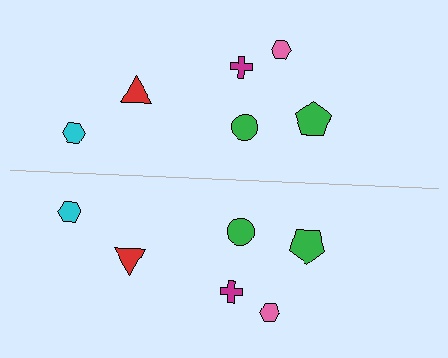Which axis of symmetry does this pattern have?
The pattern has a horizontal axis of symmetry running through the center of the image.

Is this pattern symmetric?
Yes, this pattern has bilateral (reflection) symmetry.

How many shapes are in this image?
There are 12 shapes in this image.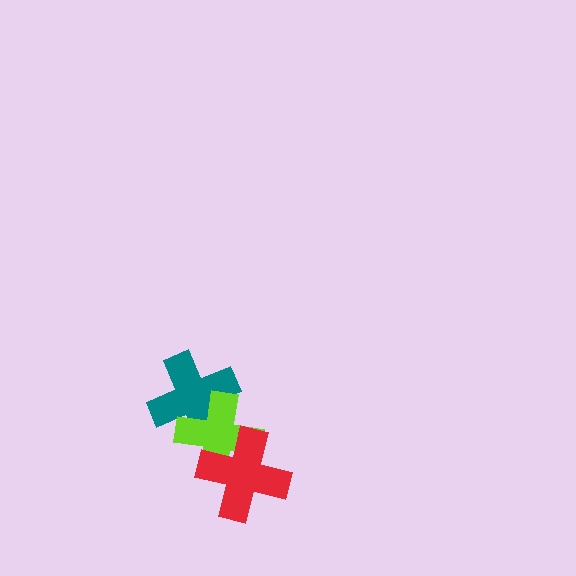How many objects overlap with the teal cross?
1 object overlaps with the teal cross.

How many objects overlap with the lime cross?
2 objects overlap with the lime cross.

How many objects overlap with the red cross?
1 object overlaps with the red cross.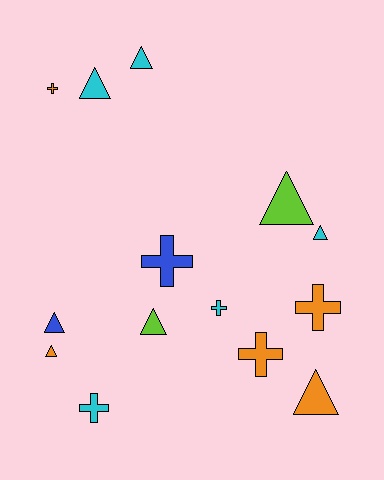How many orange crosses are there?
There are 3 orange crosses.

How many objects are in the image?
There are 14 objects.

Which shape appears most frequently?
Triangle, with 8 objects.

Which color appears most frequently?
Orange, with 5 objects.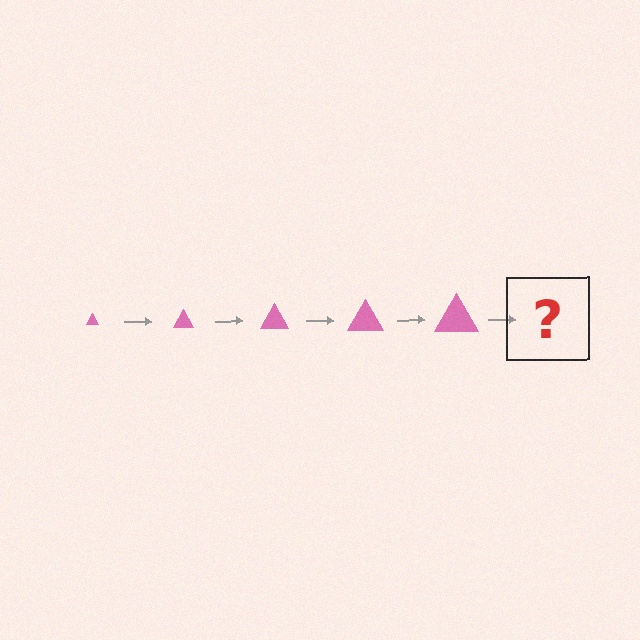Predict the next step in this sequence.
The next step is a pink triangle, larger than the previous one.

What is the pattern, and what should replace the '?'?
The pattern is that the triangle gets progressively larger each step. The '?' should be a pink triangle, larger than the previous one.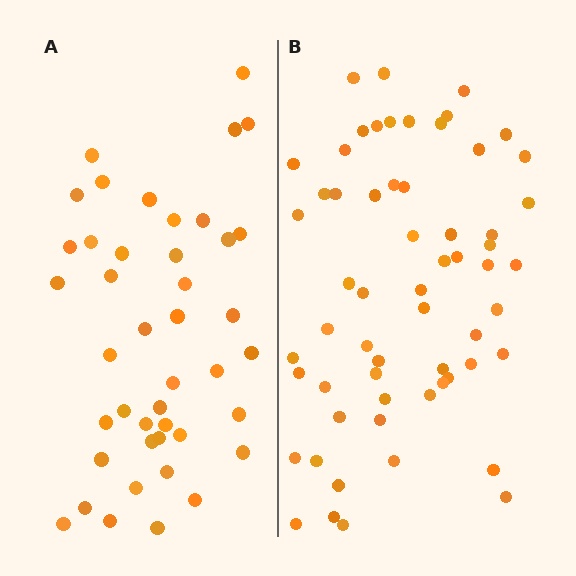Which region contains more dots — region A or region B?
Region B (the right region) has more dots.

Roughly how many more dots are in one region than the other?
Region B has approximately 15 more dots than region A.